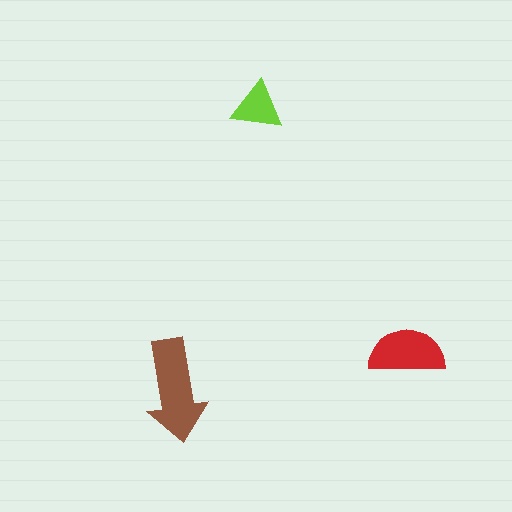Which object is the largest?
The brown arrow.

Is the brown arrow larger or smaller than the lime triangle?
Larger.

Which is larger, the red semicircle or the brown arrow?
The brown arrow.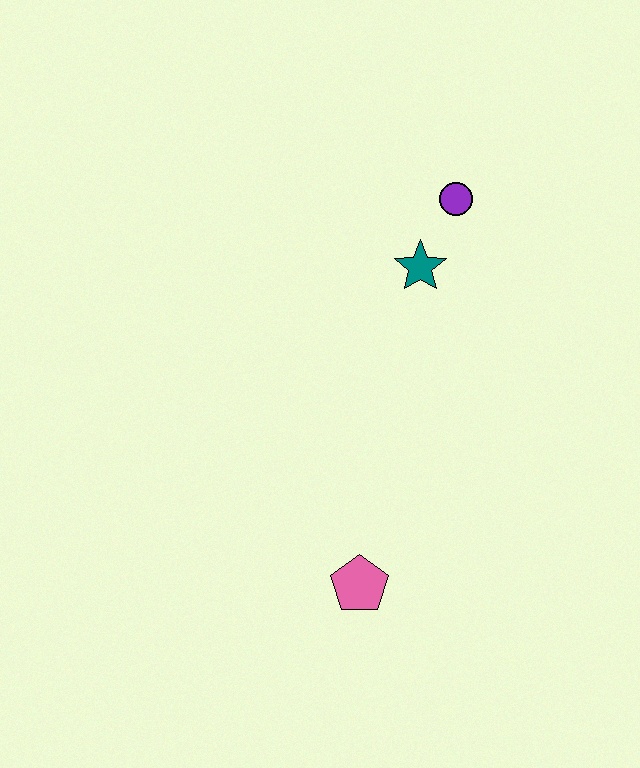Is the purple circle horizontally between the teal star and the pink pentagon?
No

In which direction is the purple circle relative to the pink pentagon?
The purple circle is above the pink pentagon.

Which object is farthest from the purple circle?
The pink pentagon is farthest from the purple circle.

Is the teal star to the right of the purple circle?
No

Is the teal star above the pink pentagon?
Yes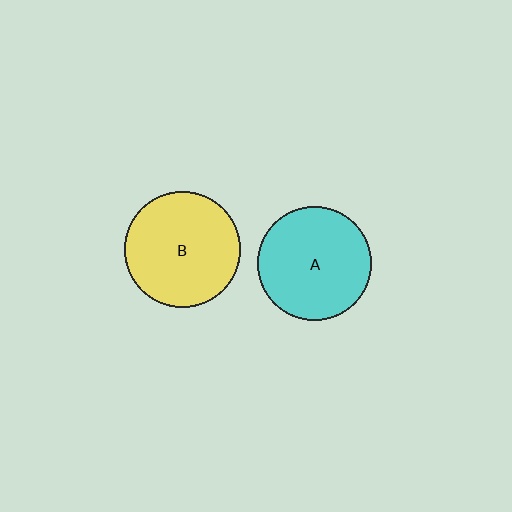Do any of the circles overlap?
No, none of the circles overlap.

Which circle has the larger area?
Circle B (yellow).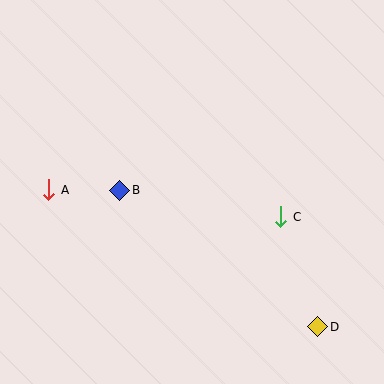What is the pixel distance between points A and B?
The distance between A and B is 71 pixels.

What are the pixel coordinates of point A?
Point A is at (49, 190).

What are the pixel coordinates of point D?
Point D is at (318, 327).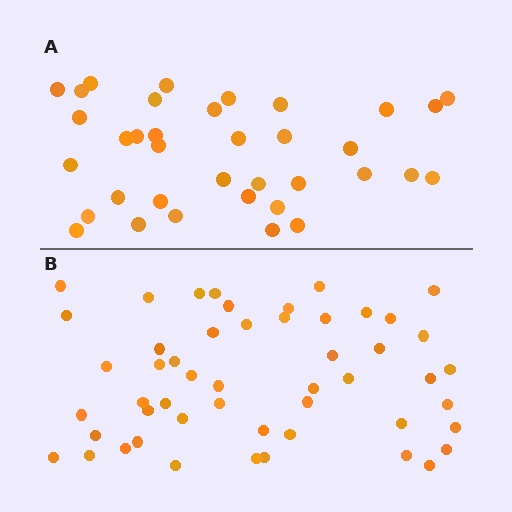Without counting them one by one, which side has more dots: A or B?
Region B (the bottom region) has more dots.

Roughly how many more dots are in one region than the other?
Region B has approximately 15 more dots than region A.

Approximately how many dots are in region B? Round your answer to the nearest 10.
About 50 dots. (The exact count is 51, which rounds to 50.)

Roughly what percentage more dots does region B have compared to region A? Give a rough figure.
About 40% more.